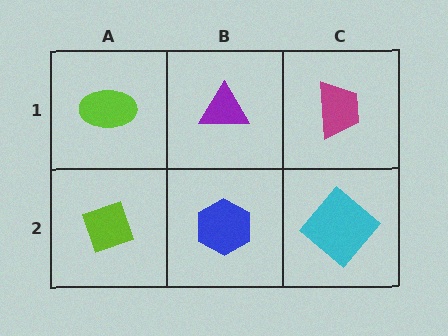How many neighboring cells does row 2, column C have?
2.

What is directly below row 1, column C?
A cyan diamond.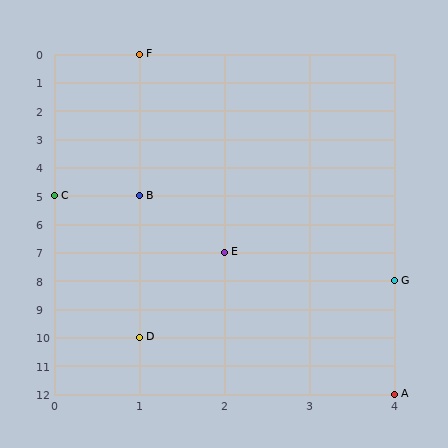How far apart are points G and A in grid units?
Points G and A are 4 rows apart.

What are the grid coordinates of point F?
Point F is at grid coordinates (1, 0).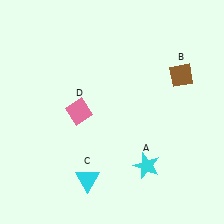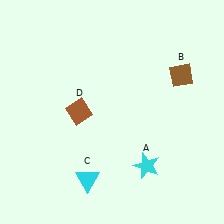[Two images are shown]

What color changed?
The diamond (D) changed from pink in Image 1 to brown in Image 2.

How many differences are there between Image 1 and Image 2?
There is 1 difference between the two images.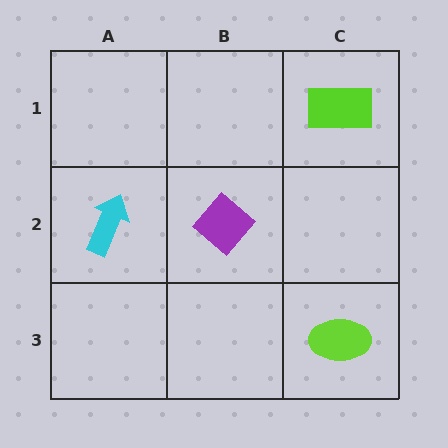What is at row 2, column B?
A purple diamond.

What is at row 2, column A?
A cyan arrow.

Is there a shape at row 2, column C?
No, that cell is empty.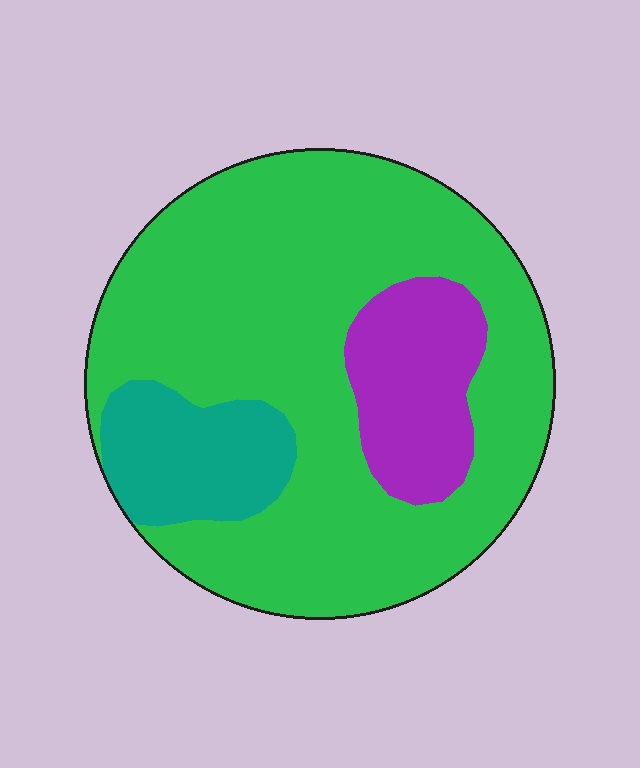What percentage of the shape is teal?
Teal takes up about one eighth (1/8) of the shape.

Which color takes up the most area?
Green, at roughly 75%.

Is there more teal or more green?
Green.